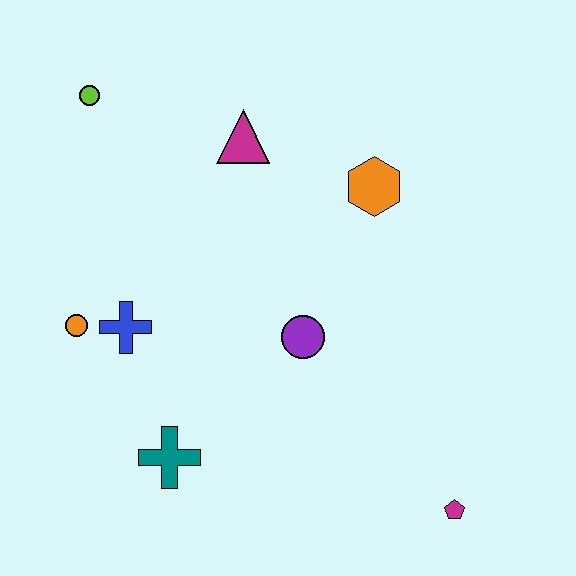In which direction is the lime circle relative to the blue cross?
The lime circle is above the blue cross.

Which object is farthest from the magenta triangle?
The magenta pentagon is farthest from the magenta triangle.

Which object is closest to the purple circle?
The orange hexagon is closest to the purple circle.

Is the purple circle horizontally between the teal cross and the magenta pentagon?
Yes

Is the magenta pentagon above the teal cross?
No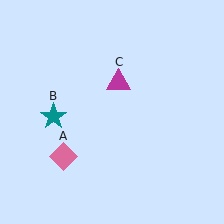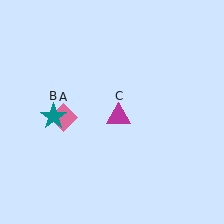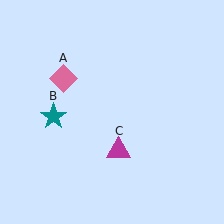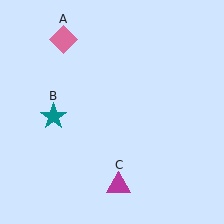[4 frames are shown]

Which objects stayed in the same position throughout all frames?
Teal star (object B) remained stationary.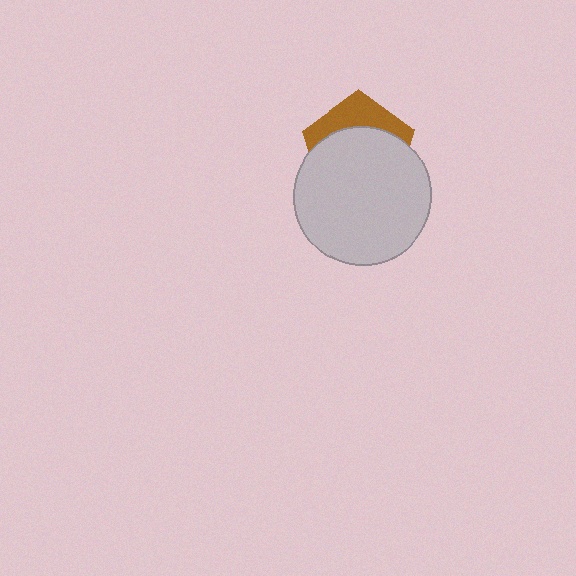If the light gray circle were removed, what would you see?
You would see the complete brown pentagon.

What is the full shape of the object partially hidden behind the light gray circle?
The partially hidden object is a brown pentagon.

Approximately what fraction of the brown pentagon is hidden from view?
Roughly 68% of the brown pentagon is hidden behind the light gray circle.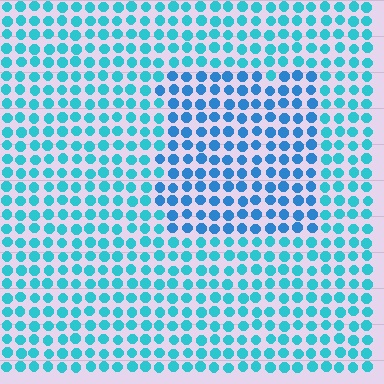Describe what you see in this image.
The image is filled with small cyan elements in a uniform arrangement. A rectangle-shaped region is visible where the elements are tinted to a slightly different hue, forming a subtle color boundary.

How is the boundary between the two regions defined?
The boundary is defined purely by a slight shift in hue (about 25 degrees). Spacing, size, and orientation are identical on both sides.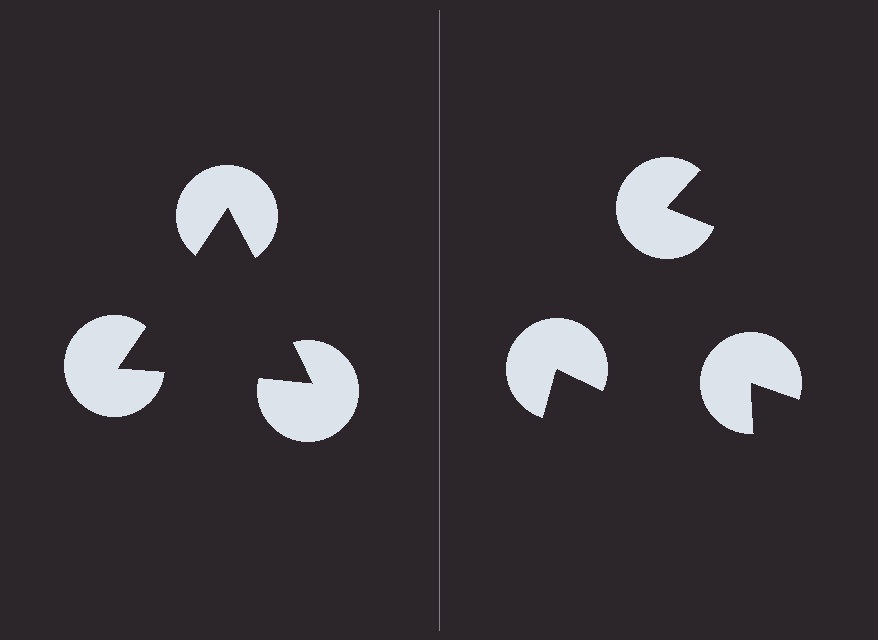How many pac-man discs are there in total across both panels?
6 — 3 on each side.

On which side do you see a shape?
An illusory triangle appears on the left side. On the right side the wedge cuts are rotated, so no coherent shape forms.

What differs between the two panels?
The pac-man discs are positioned identically on both sides; only the wedge orientations differ. On the left they align to a triangle; on the right they are misaligned.